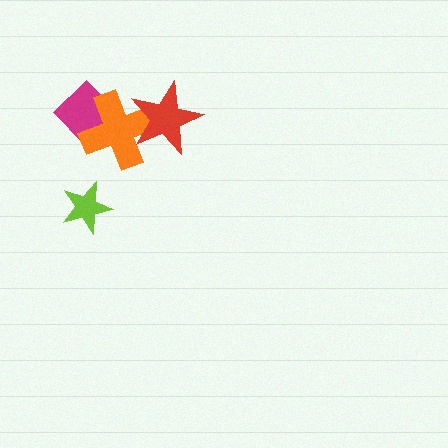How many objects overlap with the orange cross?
2 objects overlap with the orange cross.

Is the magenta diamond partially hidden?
Yes, it is partially covered by another shape.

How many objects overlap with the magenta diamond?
1 object overlaps with the magenta diamond.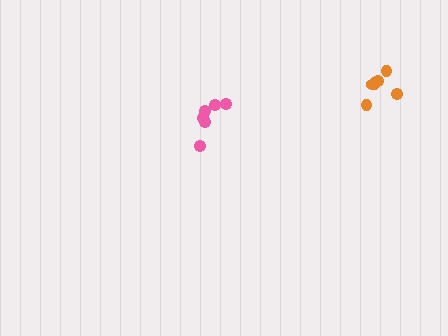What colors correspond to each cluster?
The clusters are colored: pink, orange.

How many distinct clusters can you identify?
There are 2 distinct clusters.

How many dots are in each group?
Group 1: 6 dots, Group 2: 7 dots (13 total).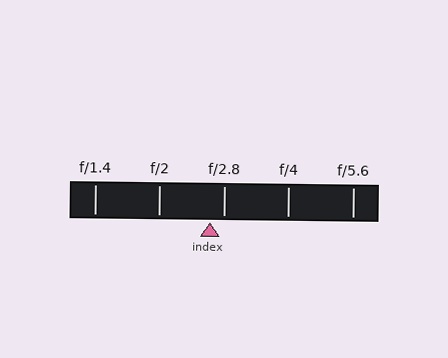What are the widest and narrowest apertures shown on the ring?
The widest aperture shown is f/1.4 and the narrowest is f/5.6.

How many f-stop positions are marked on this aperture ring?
There are 5 f-stop positions marked.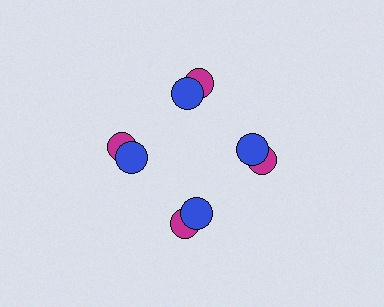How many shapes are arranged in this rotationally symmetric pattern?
There are 8 shapes, arranged in 4 groups of 2.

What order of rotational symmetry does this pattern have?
This pattern has 4-fold rotational symmetry.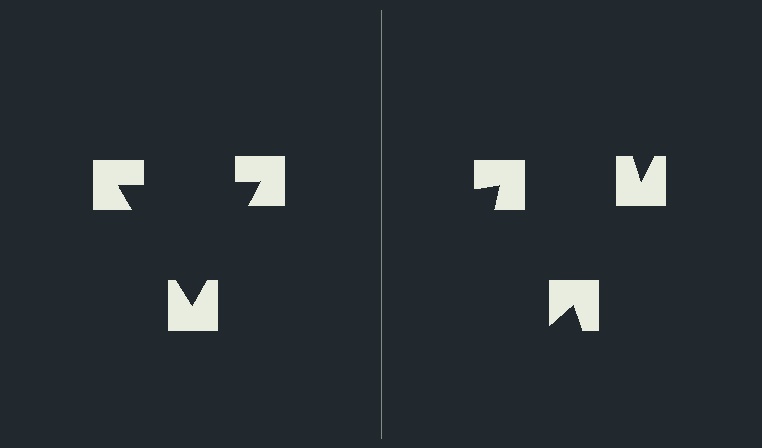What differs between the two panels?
The notched squares are positioned identically on both sides; only the wedge orientations differ. On the left they align to a triangle; on the right they are misaligned.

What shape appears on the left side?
An illusory triangle.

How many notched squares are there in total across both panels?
6 — 3 on each side.